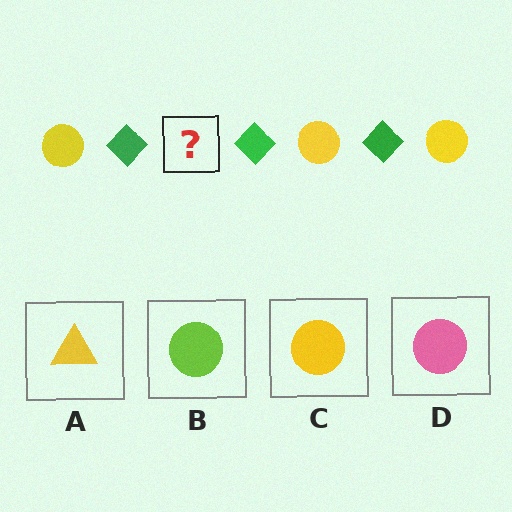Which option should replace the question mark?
Option C.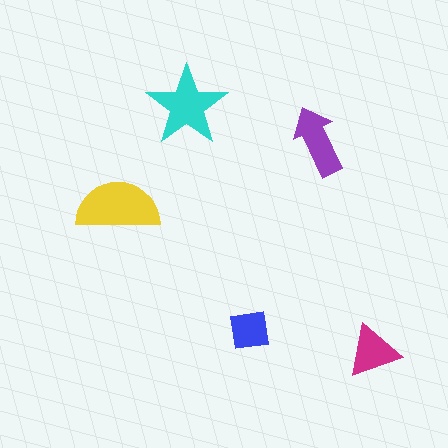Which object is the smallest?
The blue square.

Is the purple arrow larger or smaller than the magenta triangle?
Larger.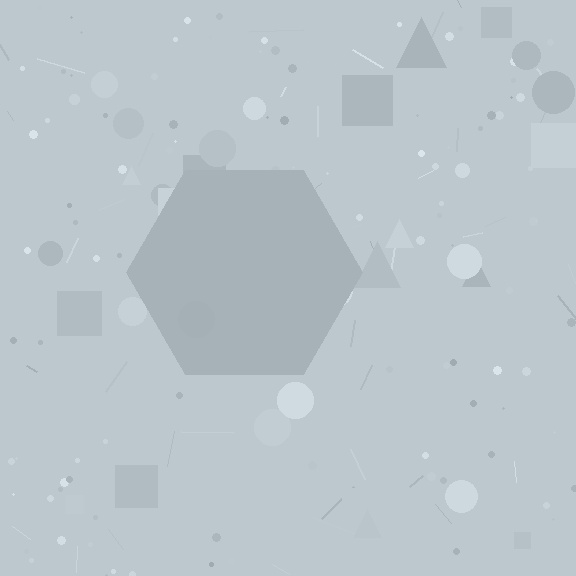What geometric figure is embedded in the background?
A hexagon is embedded in the background.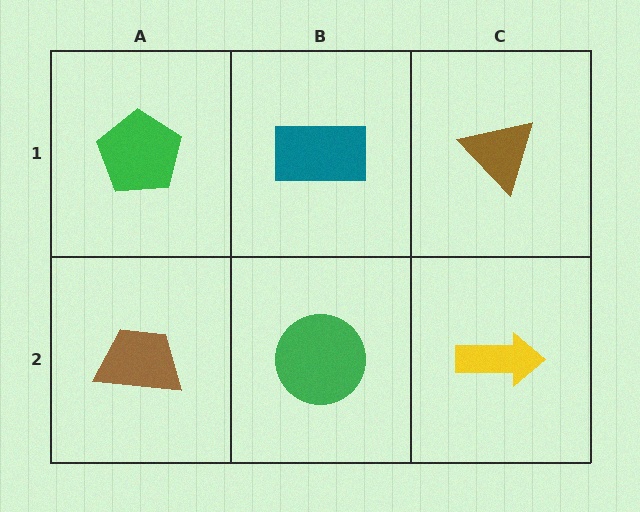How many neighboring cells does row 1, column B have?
3.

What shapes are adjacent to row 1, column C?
A yellow arrow (row 2, column C), a teal rectangle (row 1, column B).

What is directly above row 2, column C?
A brown triangle.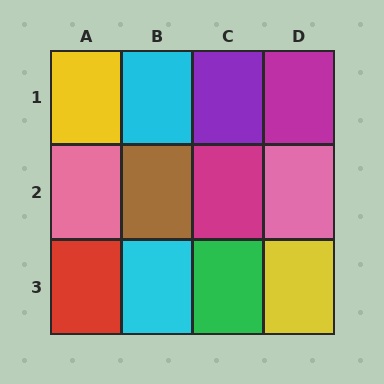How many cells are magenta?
2 cells are magenta.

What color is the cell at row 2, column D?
Pink.